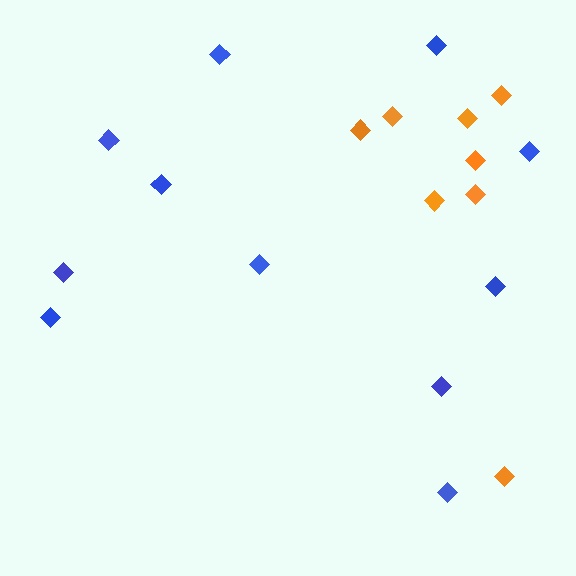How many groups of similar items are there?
There are 2 groups: one group of orange diamonds (8) and one group of blue diamonds (11).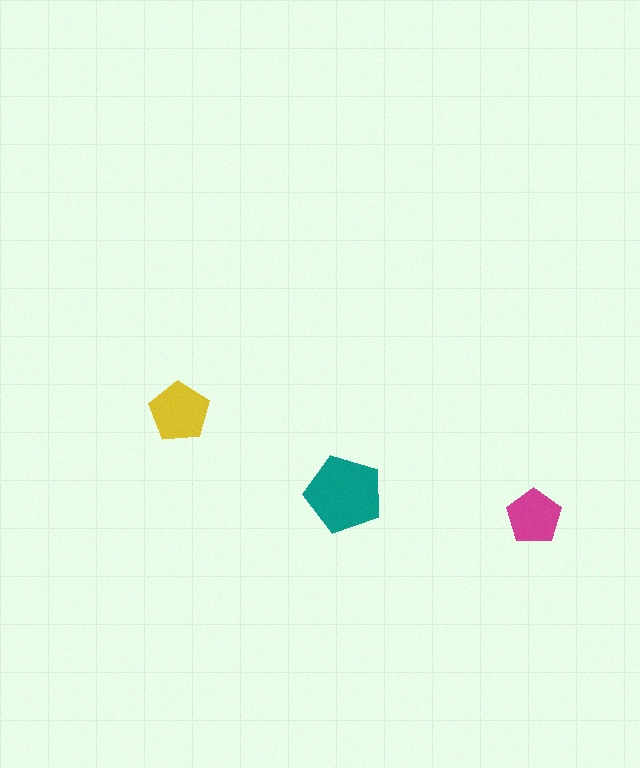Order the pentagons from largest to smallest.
the teal one, the yellow one, the magenta one.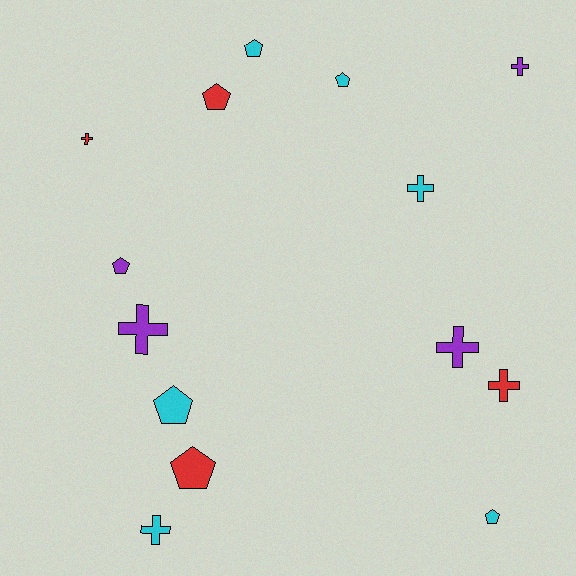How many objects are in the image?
There are 14 objects.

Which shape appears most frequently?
Pentagon, with 7 objects.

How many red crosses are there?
There are 2 red crosses.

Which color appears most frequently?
Cyan, with 6 objects.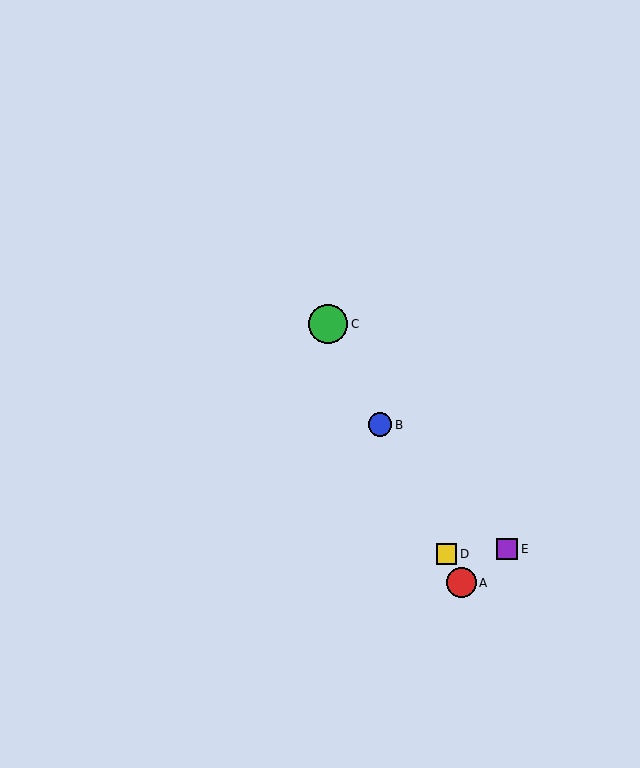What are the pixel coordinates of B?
Object B is at (380, 425).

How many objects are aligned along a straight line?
4 objects (A, B, C, D) are aligned along a straight line.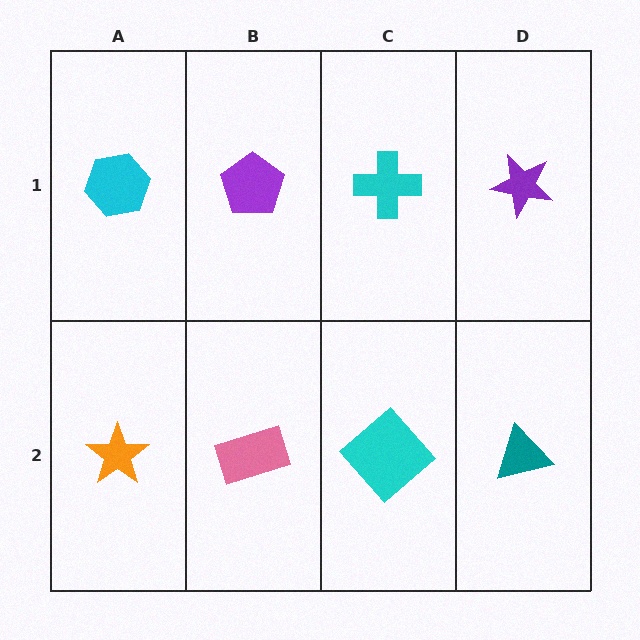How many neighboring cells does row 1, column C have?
3.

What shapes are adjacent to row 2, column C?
A cyan cross (row 1, column C), a pink rectangle (row 2, column B), a teal triangle (row 2, column D).